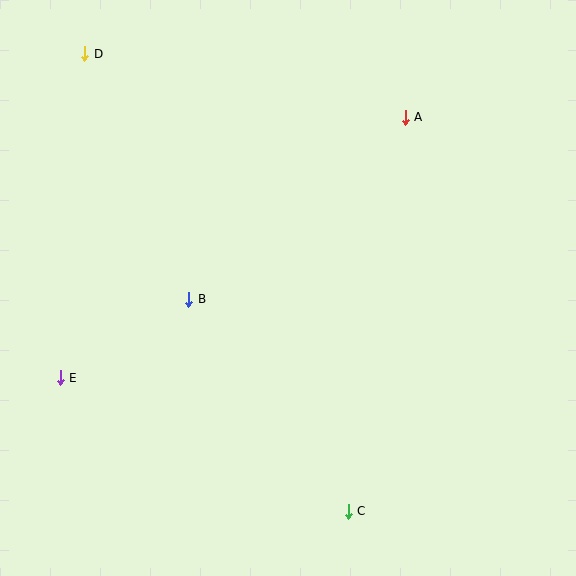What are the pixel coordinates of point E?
Point E is at (60, 378).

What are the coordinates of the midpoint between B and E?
The midpoint between B and E is at (124, 338).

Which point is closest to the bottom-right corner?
Point C is closest to the bottom-right corner.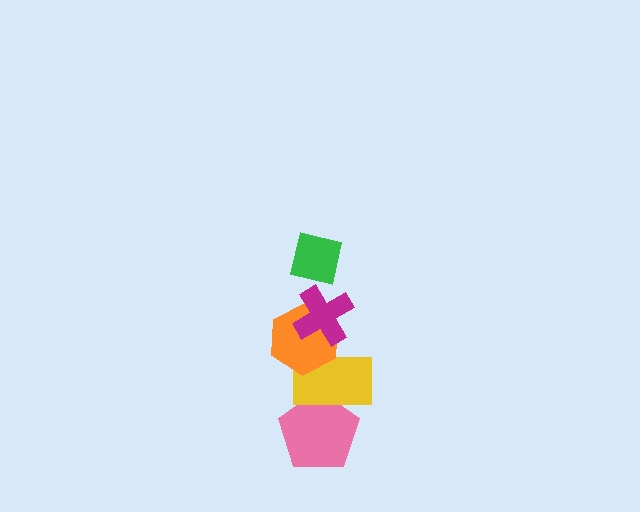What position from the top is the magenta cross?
The magenta cross is 2nd from the top.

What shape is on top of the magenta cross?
The green square is on top of the magenta cross.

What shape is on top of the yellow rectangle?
The orange hexagon is on top of the yellow rectangle.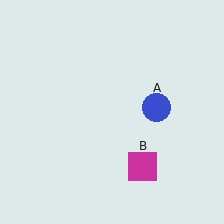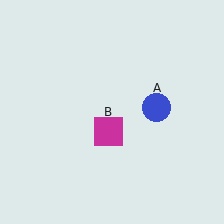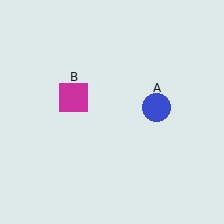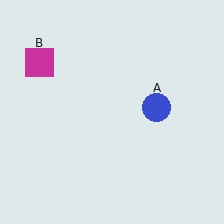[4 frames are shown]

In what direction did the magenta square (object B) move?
The magenta square (object B) moved up and to the left.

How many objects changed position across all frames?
1 object changed position: magenta square (object B).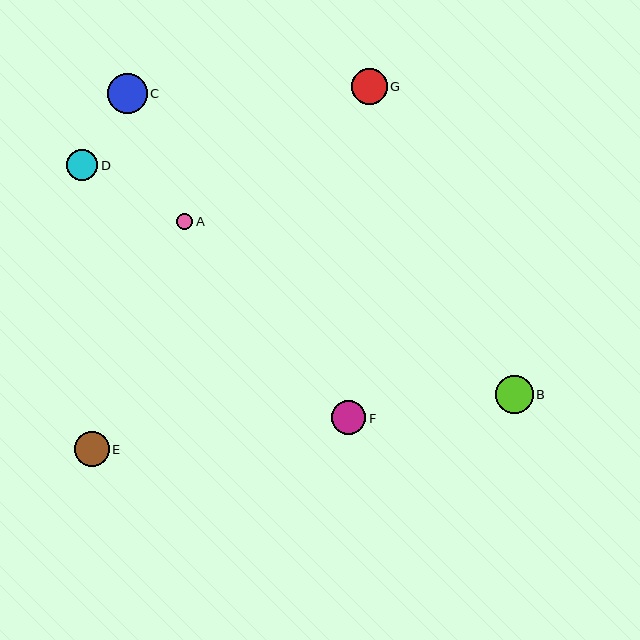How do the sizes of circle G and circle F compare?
Circle G and circle F are approximately the same size.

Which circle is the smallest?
Circle A is the smallest with a size of approximately 17 pixels.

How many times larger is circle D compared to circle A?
Circle D is approximately 1.8 times the size of circle A.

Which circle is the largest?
Circle C is the largest with a size of approximately 39 pixels.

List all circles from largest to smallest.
From largest to smallest: C, B, G, E, F, D, A.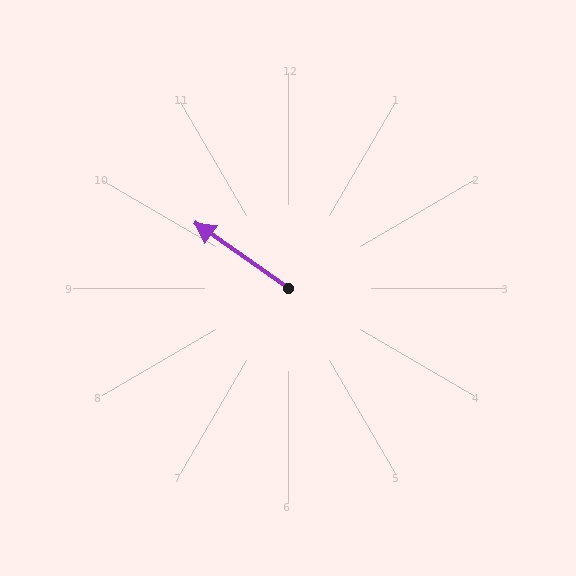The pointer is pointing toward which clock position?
Roughly 10 o'clock.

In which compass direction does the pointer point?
Northwest.